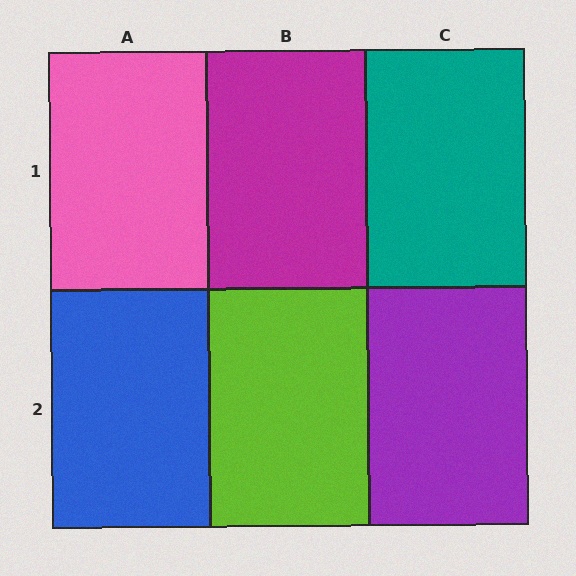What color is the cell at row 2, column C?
Purple.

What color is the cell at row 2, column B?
Lime.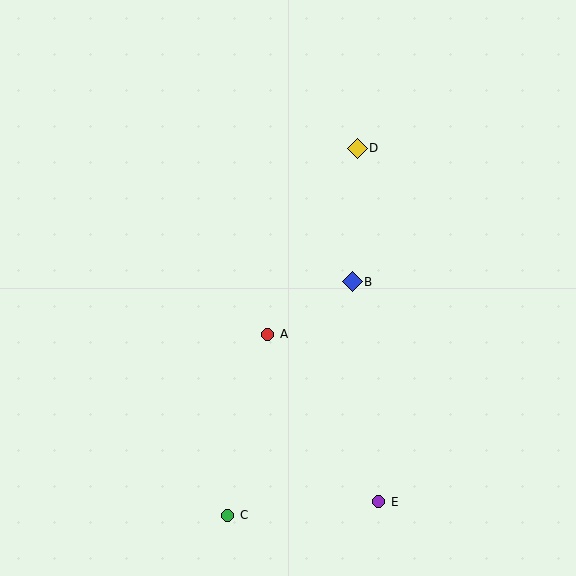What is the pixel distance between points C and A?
The distance between C and A is 185 pixels.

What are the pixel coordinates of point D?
Point D is at (357, 148).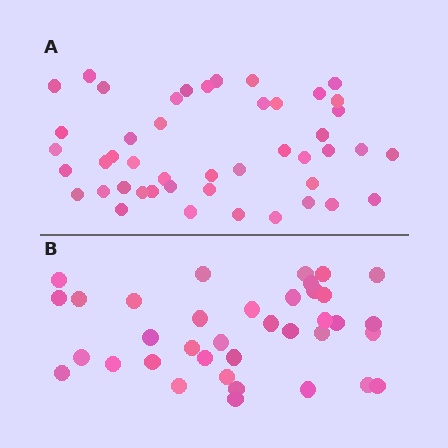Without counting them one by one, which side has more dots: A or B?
Region A (the top region) has more dots.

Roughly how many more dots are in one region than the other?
Region A has roughly 8 or so more dots than region B.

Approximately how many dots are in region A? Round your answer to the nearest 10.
About 50 dots. (The exact count is 46, which rounds to 50.)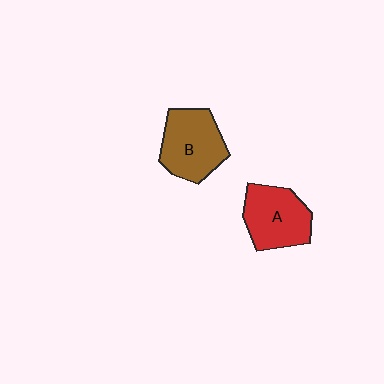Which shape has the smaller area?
Shape A (red).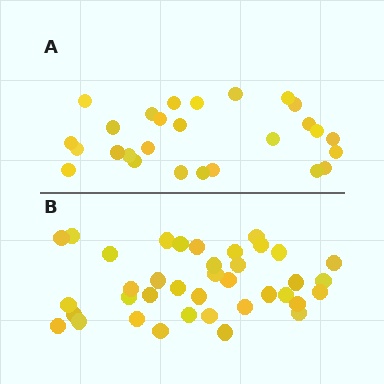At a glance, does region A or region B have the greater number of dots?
Region B (the bottom region) has more dots.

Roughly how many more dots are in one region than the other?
Region B has roughly 12 or so more dots than region A.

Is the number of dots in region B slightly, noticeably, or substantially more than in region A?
Region B has noticeably more, but not dramatically so. The ratio is roughly 1.4 to 1.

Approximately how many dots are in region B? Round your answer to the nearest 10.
About 40 dots. (The exact count is 38, which rounds to 40.)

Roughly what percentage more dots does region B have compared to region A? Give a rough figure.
About 40% more.